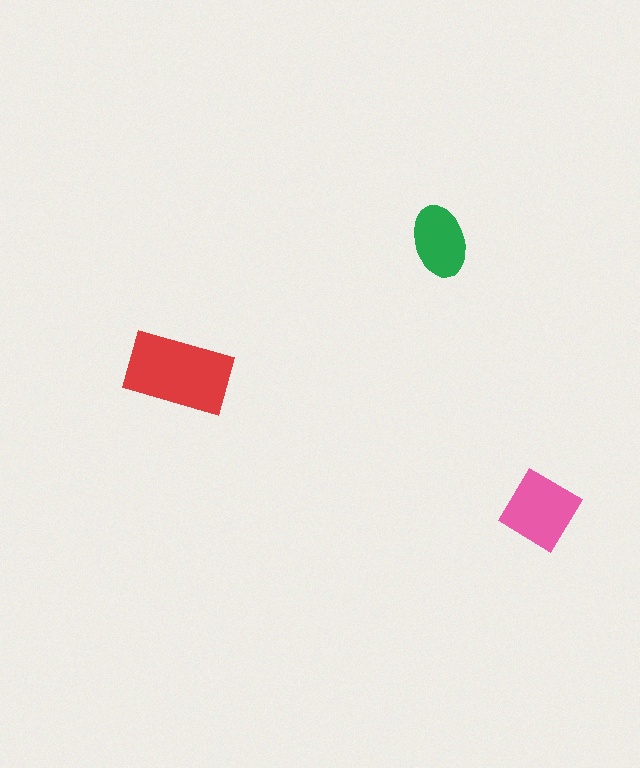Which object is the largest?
The red rectangle.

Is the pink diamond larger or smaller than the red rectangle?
Smaller.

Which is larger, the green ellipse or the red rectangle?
The red rectangle.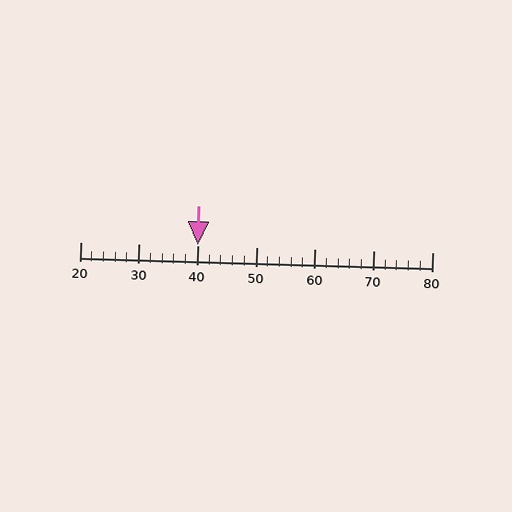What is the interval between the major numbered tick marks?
The major tick marks are spaced 10 units apart.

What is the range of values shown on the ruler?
The ruler shows values from 20 to 80.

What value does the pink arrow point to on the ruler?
The pink arrow points to approximately 40.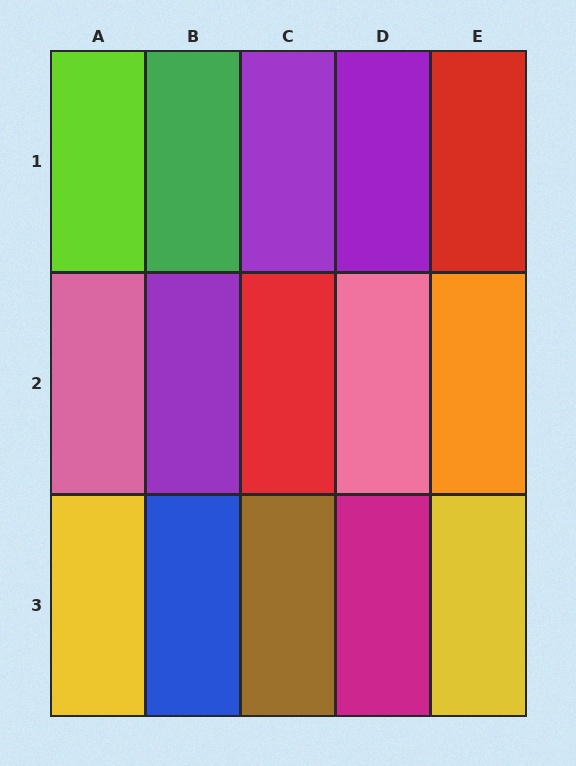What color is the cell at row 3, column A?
Yellow.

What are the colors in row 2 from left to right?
Pink, purple, red, pink, orange.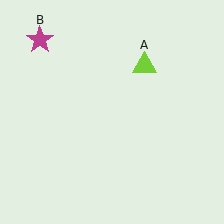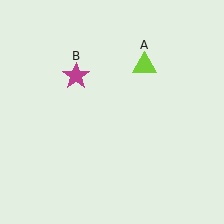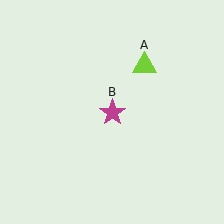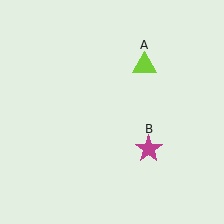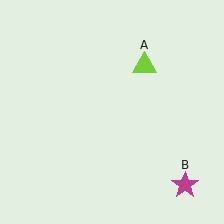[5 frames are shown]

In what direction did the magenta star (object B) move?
The magenta star (object B) moved down and to the right.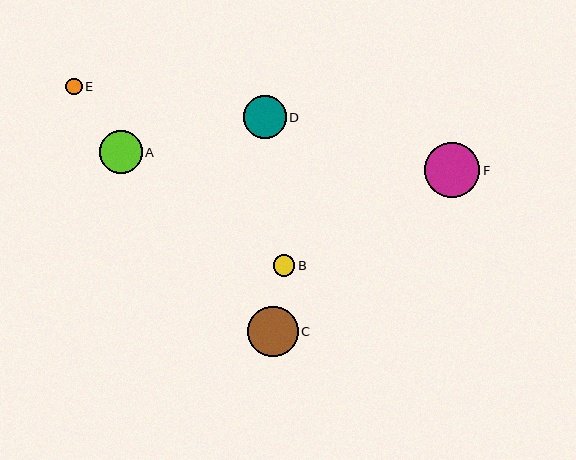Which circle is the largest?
Circle F is the largest with a size of approximately 55 pixels.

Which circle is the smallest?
Circle E is the smallest with a size of approximately 17 pixels.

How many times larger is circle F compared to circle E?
Circle F is approximately 3.3 times the size of circle E.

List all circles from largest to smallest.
From largest to smallest: F, C, A, D, B, E.